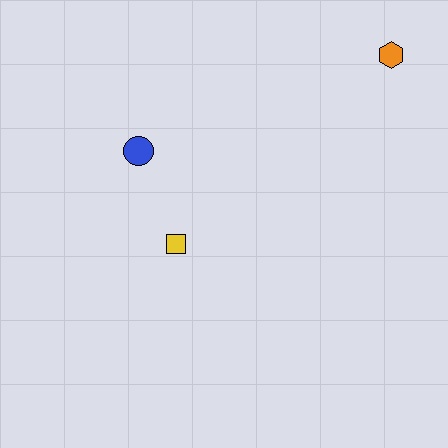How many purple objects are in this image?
There are no purple objects.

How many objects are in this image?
There are 3 objects.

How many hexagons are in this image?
There is 1 hexagon.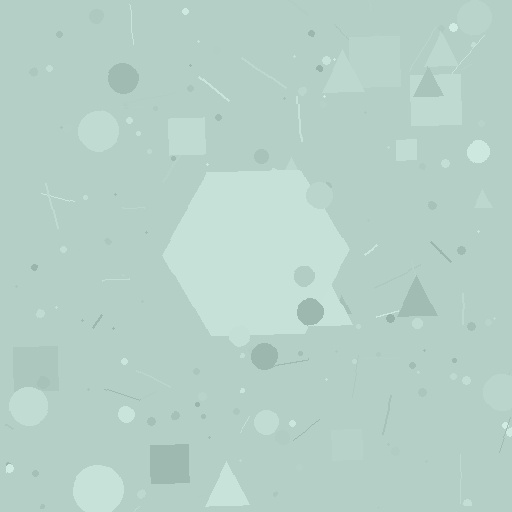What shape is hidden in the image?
A hexagon is hidden in the image.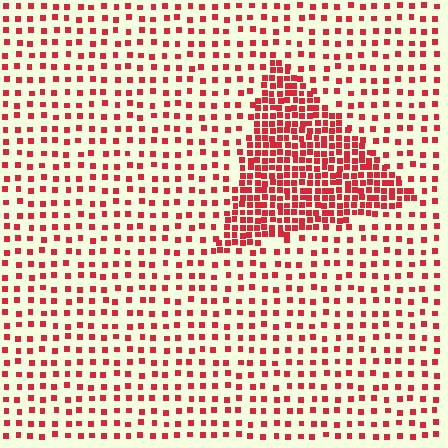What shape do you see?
I see a triangle.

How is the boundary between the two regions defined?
The boundary is defined by a change in element density (approximately 2.7x ratio). All elements are the same color, size, and shape.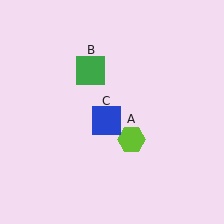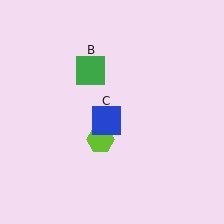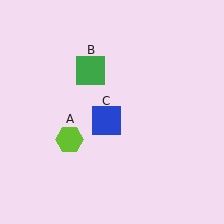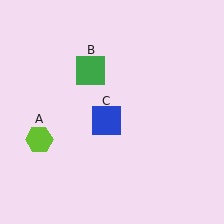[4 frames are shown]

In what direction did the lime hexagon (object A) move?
The lime hexagon (object A) moved left.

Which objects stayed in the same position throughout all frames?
Green square (object B) and blue square (object C) remained stationary.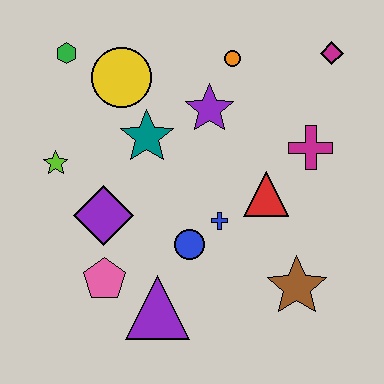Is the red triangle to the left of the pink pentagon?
No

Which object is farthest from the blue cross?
The green hexagon is farthest from the blue cross.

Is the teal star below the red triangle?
No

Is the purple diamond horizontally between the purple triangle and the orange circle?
No